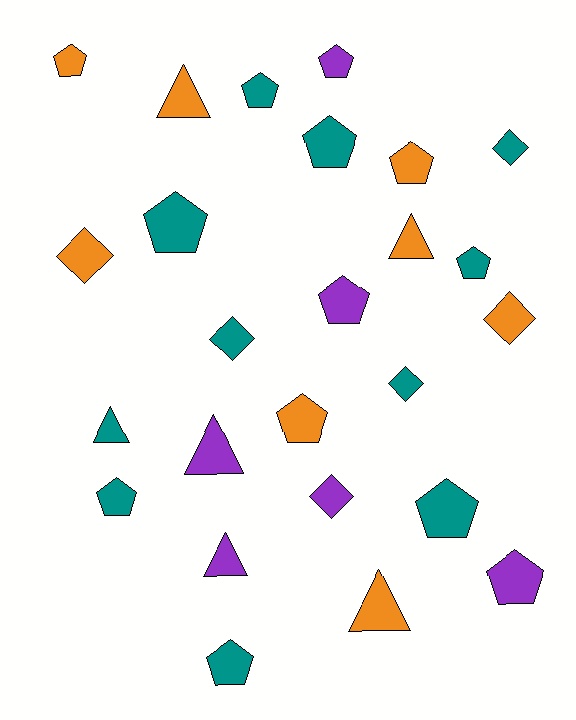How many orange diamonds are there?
There are 2 orange diamonds.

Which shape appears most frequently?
Pentagon, with 13 objects.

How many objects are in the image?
There are 25 objects.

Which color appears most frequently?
Teal, with 11 objects.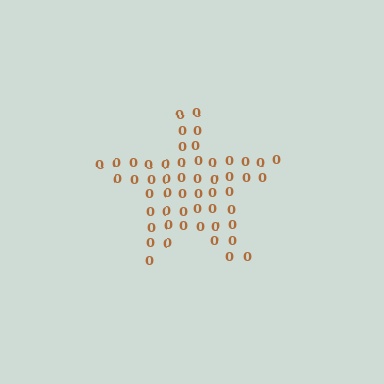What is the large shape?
The large shape is a star.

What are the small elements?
The small elements are digit 0's.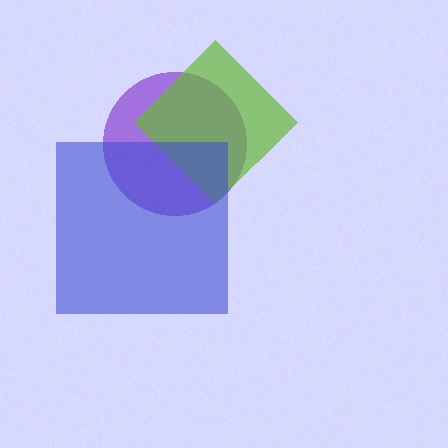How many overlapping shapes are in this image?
There are 3 overlapping shapes in the image.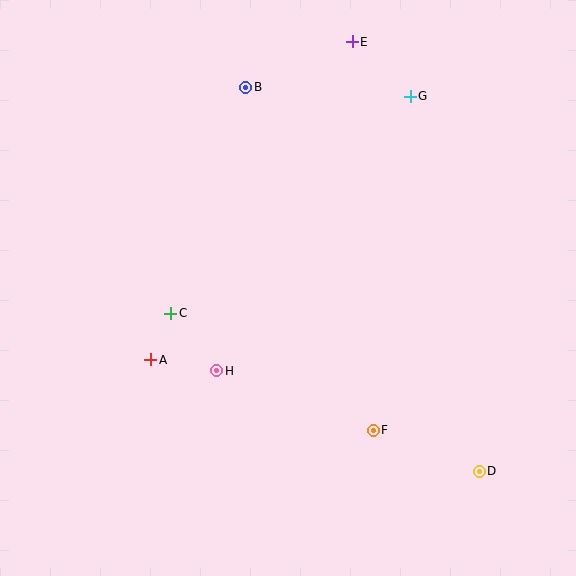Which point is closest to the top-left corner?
Point B is closest to the top-left corner.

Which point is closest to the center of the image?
Point H at (217, 371) is closest to the center.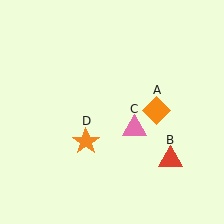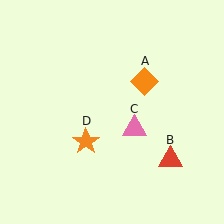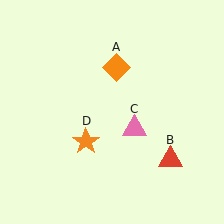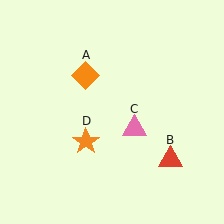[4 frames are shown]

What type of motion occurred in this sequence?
The orange diamond (object A) rotated counterclockwise around the center of the scene.